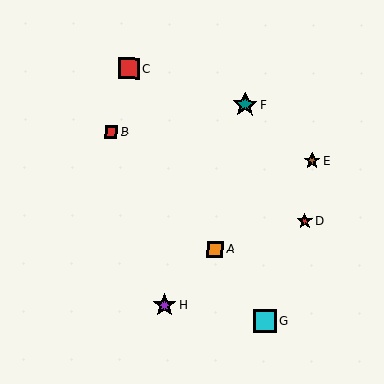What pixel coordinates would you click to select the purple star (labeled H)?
Click at (165, 305) to select the purple star H.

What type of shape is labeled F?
Shape F is a teal star.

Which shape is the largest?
The teal star (labeled F) is the largest.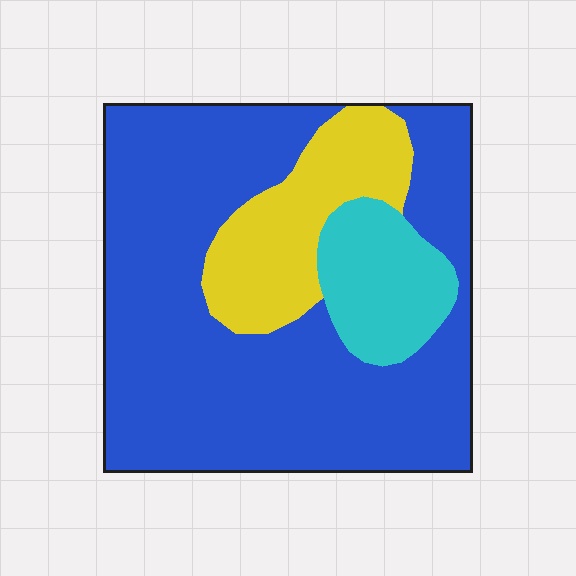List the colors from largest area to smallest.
From largest to smallest: blue, yellow, cyan.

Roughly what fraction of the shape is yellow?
Yellow covers about 15% of the shape.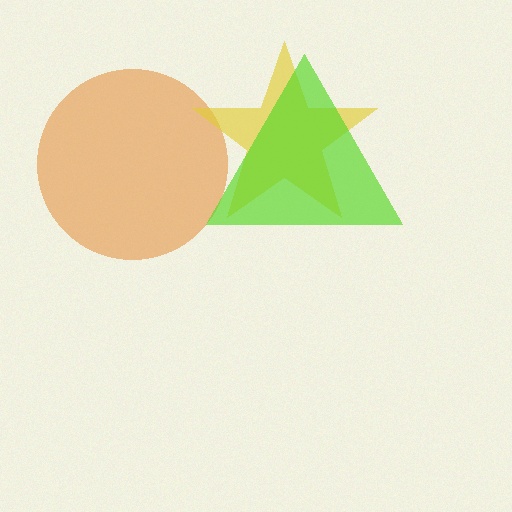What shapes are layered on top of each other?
The layered shapes are: an orange circle, a yellow star, a lime triangle.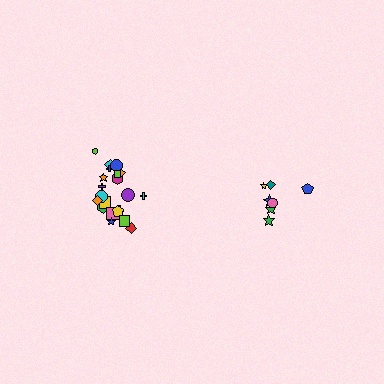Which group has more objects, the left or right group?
The left group.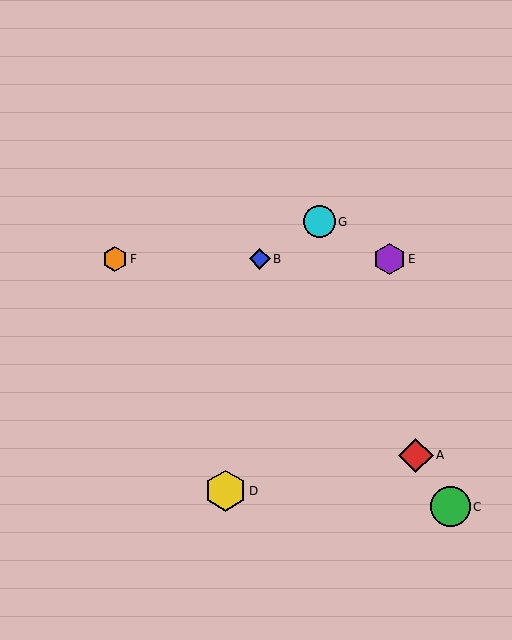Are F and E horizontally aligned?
Yes, both are at y≈259.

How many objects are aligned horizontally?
3 objects (B, E, F) are aligned horizontally.